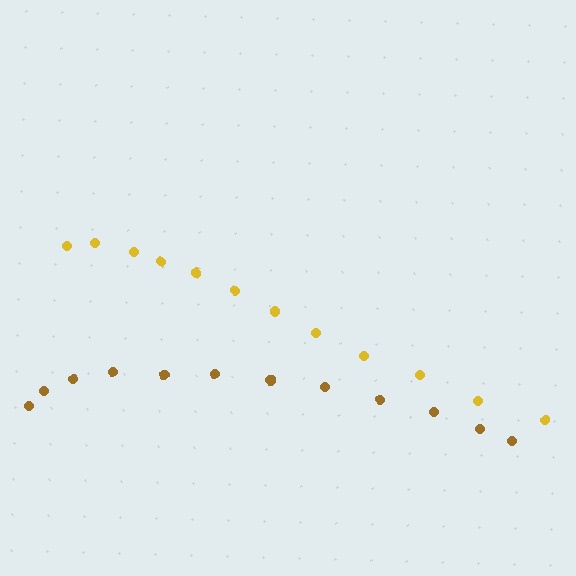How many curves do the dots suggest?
There are 2 distinct paths.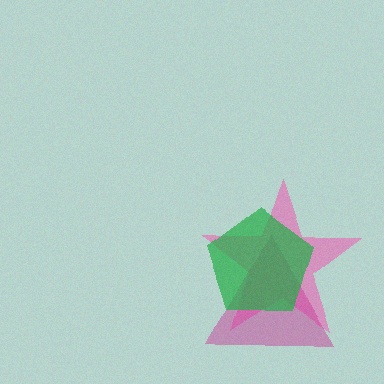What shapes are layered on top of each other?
The layered shapes are: a pink star, a magenta triangle, a green pentagon.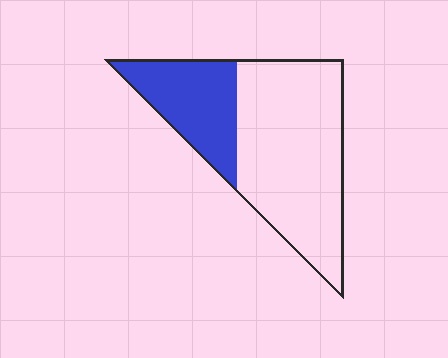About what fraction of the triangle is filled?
About one third (1/3).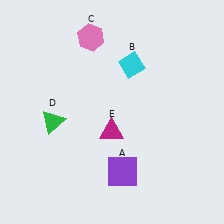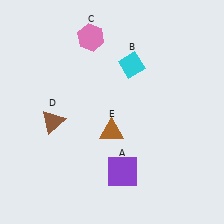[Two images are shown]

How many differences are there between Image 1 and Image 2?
There are 2 differences between the two images.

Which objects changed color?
D changed from green to brown. E changed from magenta to brown.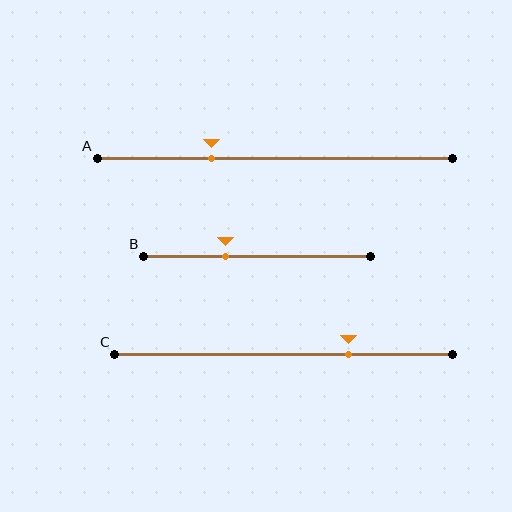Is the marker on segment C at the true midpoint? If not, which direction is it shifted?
No, the marker on segment C is shifted to the right by about 19% of the segment length.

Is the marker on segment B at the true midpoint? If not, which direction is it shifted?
No, the marker on segment B is shifted to the left by about 14% of the segment length.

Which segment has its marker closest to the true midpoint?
Segment B has its marker closest to the true midpoint.